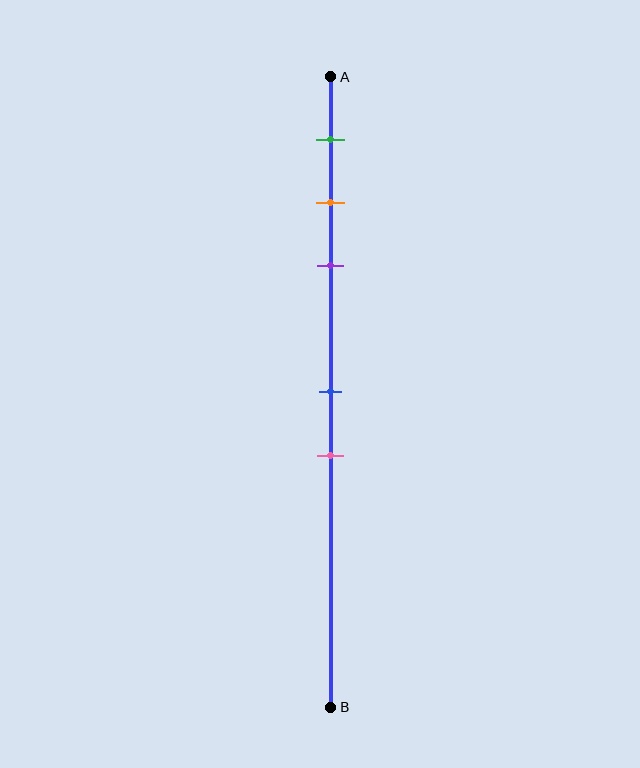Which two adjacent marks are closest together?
The orange and purple marks are the closest adjacent pair.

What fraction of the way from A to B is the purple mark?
The purple mark is approximately 30% (0.3) of the way from A to B.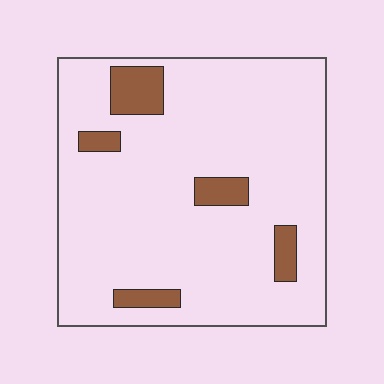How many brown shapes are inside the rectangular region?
5.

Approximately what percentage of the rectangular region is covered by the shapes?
Approximately 10%.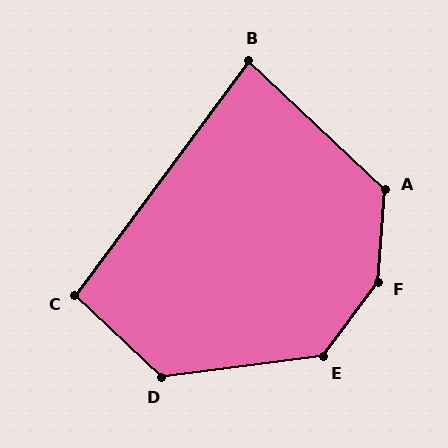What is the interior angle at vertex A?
Approximately 129 degrees (obtuse).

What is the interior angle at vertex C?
Approximately 97 degrees (obtuse).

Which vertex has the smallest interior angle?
B, at approximately 83 degrees.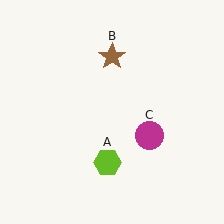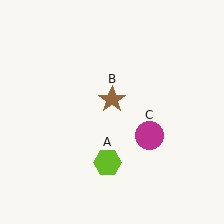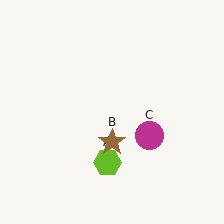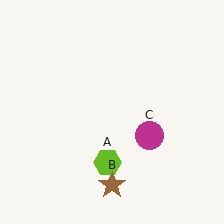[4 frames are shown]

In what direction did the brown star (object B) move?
The brown star (object B) moved down.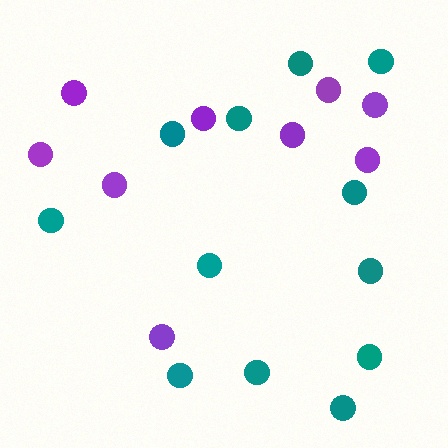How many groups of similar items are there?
There are 2 groups: one group of teal circles (12) and one group of purple circles (9).